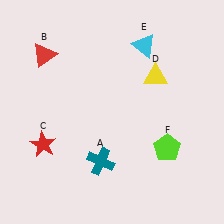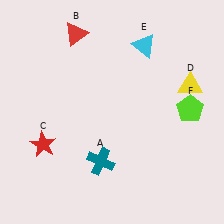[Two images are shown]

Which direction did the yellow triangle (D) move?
The yellow triangle (D) moved right.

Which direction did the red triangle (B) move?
The red triangle (B) moved right.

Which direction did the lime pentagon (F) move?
The lime pentagon (F) moved up.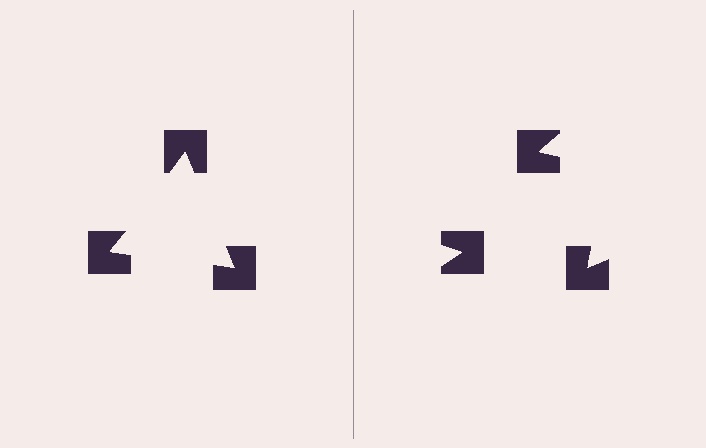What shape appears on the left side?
An illusory triangle.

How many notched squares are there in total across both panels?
6 — 3 on each side.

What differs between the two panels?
The notched squares are positioned identically on both sides; only the wedge orientations differ. On the left they align to a triangle; on the right they are misaligned.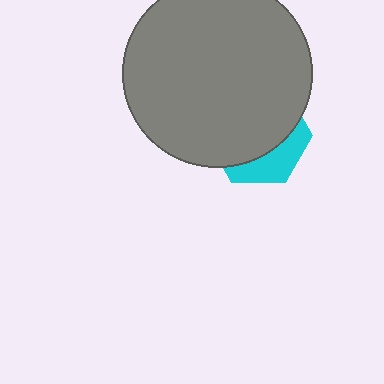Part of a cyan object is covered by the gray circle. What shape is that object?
It is a hexagon.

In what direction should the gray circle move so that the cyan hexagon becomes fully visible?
The gray circle should move up. That is the shortest direction to clear the overlap and leave the cyan hexagon fully visible.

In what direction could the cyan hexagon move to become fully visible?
The cyan hexagon could move down. That would shift it out from behind the gray circle entirely.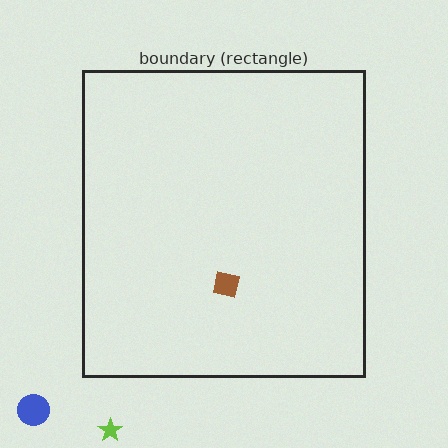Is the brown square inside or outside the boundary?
Inside.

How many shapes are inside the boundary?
1 inside, 2 outside.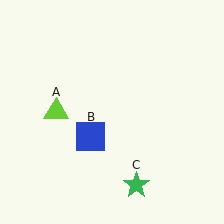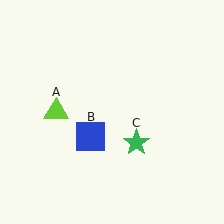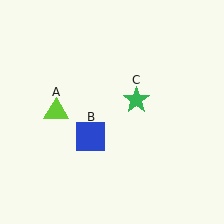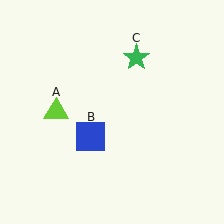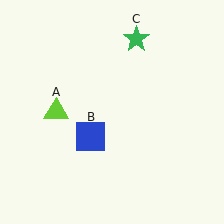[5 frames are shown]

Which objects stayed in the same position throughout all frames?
Lime triangle (object A) and blue square (object B) remained stationary.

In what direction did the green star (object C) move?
The green star (object C) moved up.